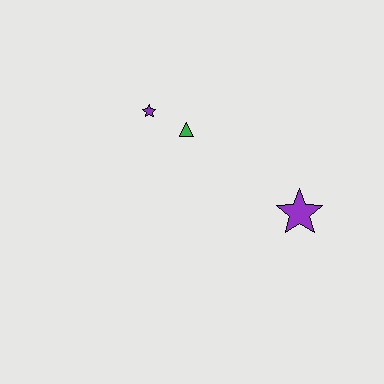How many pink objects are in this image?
There are no pink objects.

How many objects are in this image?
There are 3 objects.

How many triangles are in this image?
There is 1 triangle.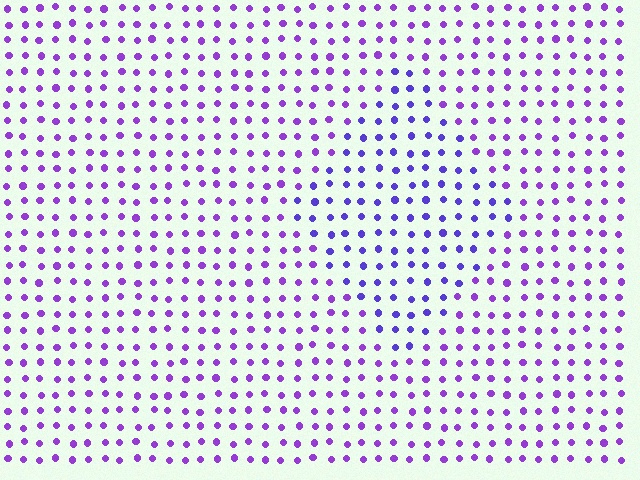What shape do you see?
I see a diamond.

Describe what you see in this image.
The image is filled with small purple elements in a uniform arrangement. A diamond-shaped region is visible where the elements are tinted to a slightly different hue, forming a subtle color boundary.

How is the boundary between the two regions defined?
The boundary is defined purely by a slight shift in hue (about 25 degrees). Spacing, size, and orientation are identical on both sides.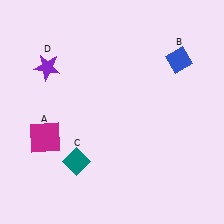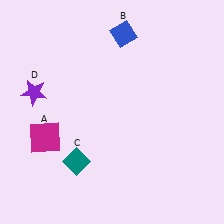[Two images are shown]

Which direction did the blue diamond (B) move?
The blue diamond (B) moved left.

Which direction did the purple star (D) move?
The purple star (D) moved down.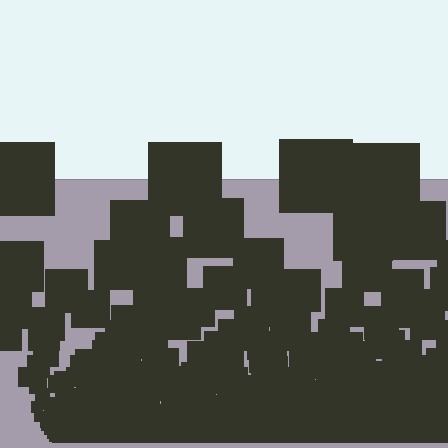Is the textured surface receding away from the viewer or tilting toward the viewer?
The surface appears to tilt toward the viewer. Texture elements get larger and sparser toward the top.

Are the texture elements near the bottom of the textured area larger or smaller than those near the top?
Smaller. The gradient is inverted — elements near the bottom are smaller and denser.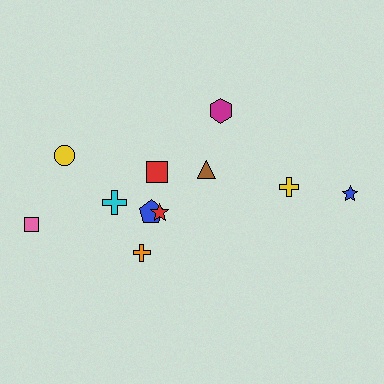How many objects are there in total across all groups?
There are 11 objects.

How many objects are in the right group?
There are 4 objects.